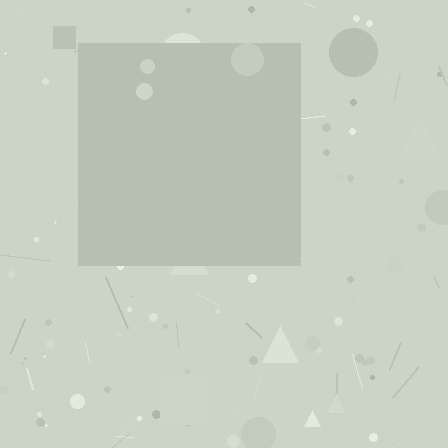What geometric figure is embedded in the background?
A square is embedded in the background.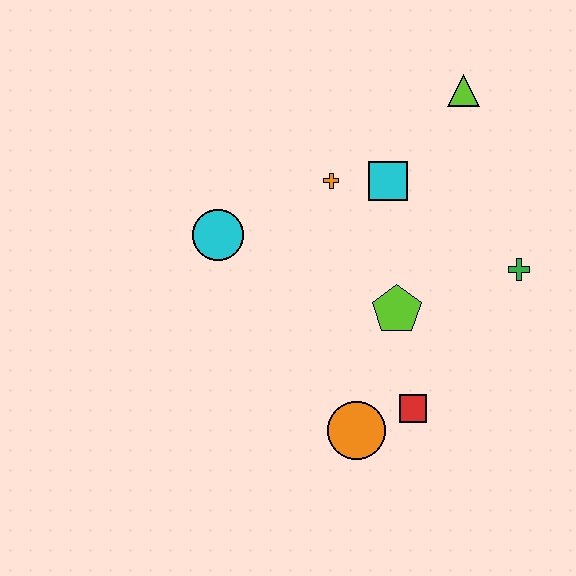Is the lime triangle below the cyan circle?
No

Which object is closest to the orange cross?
The cyan square is closest to the orange cross.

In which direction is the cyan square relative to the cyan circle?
The cyan square is to the right of the cyan circle.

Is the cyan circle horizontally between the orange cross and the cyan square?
No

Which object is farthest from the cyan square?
The orange circle is farthest from the cyan square.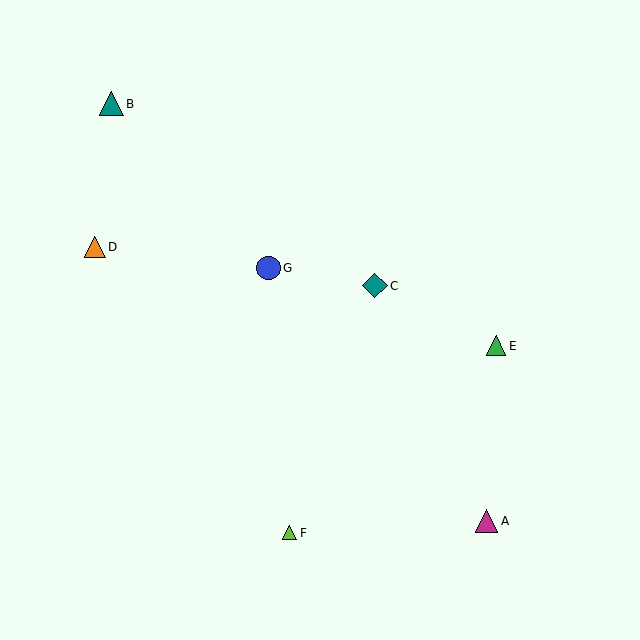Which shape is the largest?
The teal diamond (labeled C) is the largest.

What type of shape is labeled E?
Shape E is a green triangle.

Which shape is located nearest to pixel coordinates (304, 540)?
The lime triangle (labeled F) at (290, 533) is nearest to that location.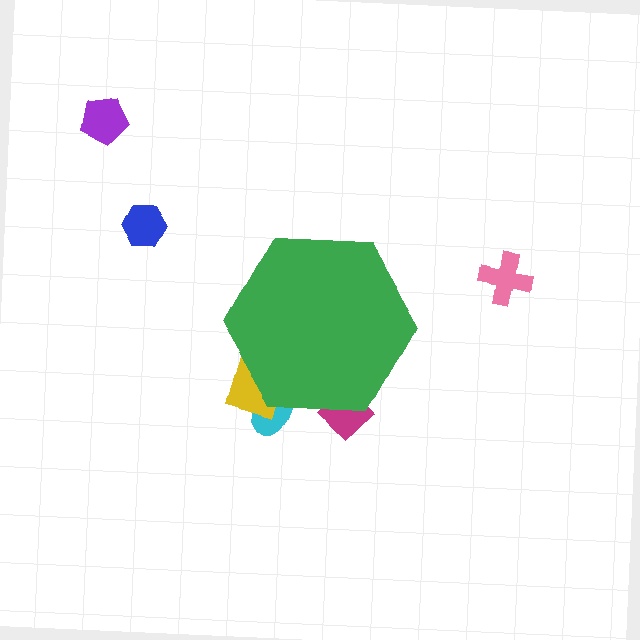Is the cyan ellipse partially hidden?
Yes, the cyan ellipse is partially hidden behind the green hexagon.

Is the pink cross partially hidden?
No, the pink cross is fully visible.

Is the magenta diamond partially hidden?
Yes, the magenta diamond is partially hidden behind the green hexagon.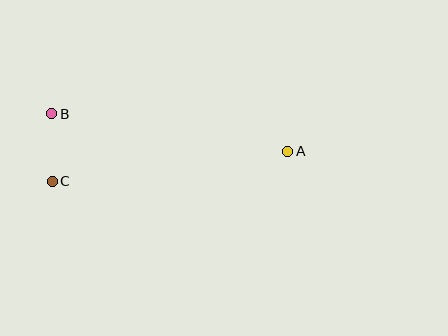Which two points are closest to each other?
Points B and C are closest to each other.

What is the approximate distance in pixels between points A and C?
The distance between A and C is approximately 238 pixels.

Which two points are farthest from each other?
Points A and B are farthest from each other.